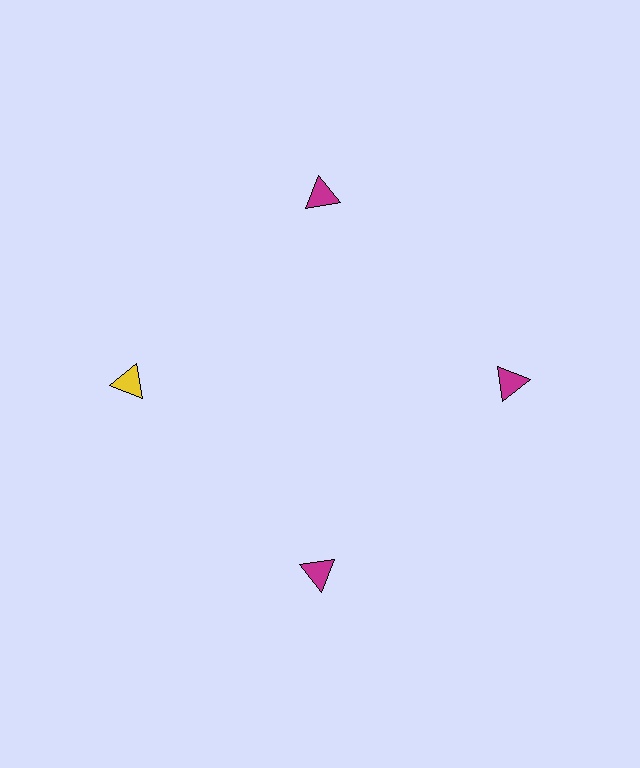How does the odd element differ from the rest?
It has a different color: yellow instead of magenta.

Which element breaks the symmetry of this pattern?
The yellow triangle at roughly the 9 o'clock position breaks the symmetry. All other shapes are magenta triangles.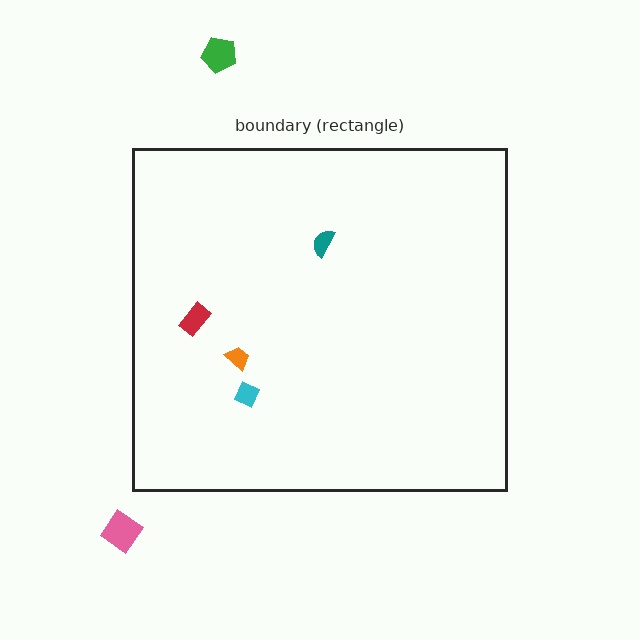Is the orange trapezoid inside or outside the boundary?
Inside.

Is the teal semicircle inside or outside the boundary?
Inside.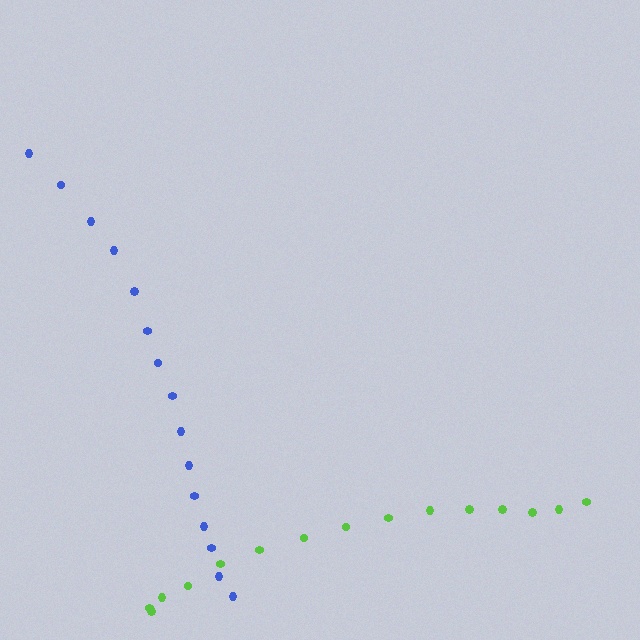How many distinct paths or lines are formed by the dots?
There are 2 distinct paths.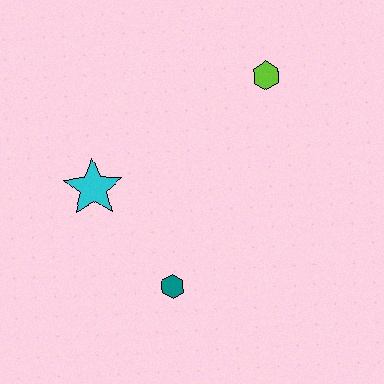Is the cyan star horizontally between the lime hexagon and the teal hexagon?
No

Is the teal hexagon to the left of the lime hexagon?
Yes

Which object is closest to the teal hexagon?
The cyan star is closest to the teal hexagon.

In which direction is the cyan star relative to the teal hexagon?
The cyan star is above the teal hexagon.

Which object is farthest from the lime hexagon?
The teal hexagon is farthest from the lime hexagon.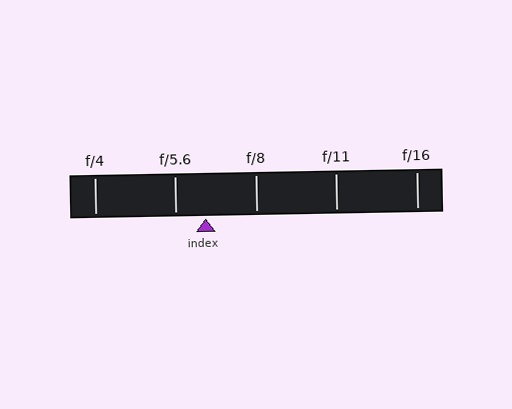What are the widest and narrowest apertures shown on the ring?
The widest aperture shown is f/4 and the narrowest is f/16.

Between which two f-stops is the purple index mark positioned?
The index mark is between f/5.6 and f/8.